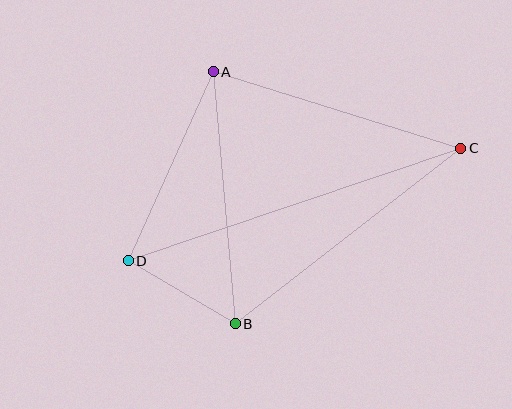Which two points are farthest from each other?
Points C and D are farthest from each other.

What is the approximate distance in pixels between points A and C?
The distance between A and C is approximately 259 pixels.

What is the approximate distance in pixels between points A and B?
The distance between A and B is approximately 253 pixels.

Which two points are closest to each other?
Points B and D are closest to each other.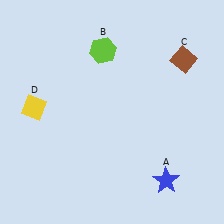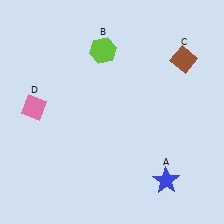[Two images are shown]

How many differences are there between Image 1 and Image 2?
There is 1 difference between the two images.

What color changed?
The diamond (D) changed from yellow in Image 1 to pink in Image 2.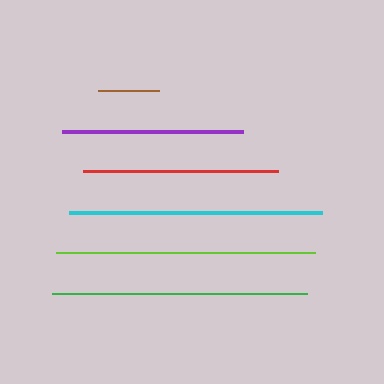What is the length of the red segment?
The red segment is approximately 195 pixels long.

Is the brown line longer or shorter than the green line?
The green line is longer than the brown line.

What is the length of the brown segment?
The brown segment is approximately 61 pixels long.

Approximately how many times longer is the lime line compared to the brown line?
The lime line is approximately 4.2 times the length of the brown line.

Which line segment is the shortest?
The brown line is the shortest at approximately 61 pixels.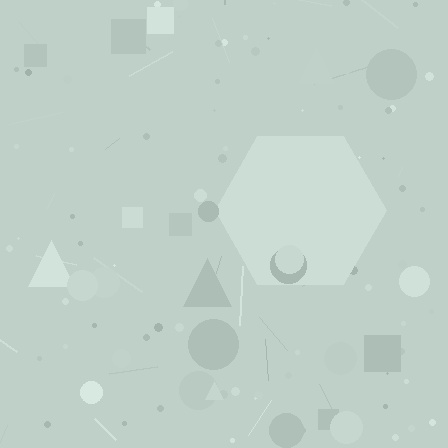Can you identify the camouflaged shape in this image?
The camouflaged shape is a hexagon.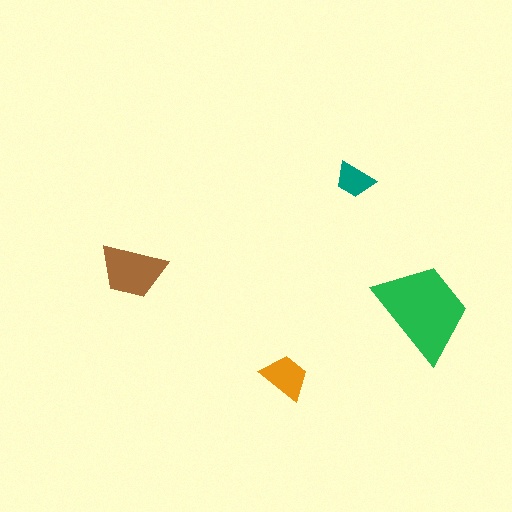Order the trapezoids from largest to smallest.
the green one, the brown one, the orange one, the teal one.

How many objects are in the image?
There are 4 objects in the image.